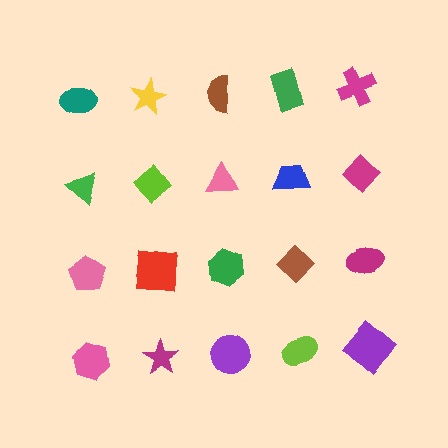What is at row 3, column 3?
A green hexagon.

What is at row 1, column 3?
A brown semicircle.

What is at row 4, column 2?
A magenta star.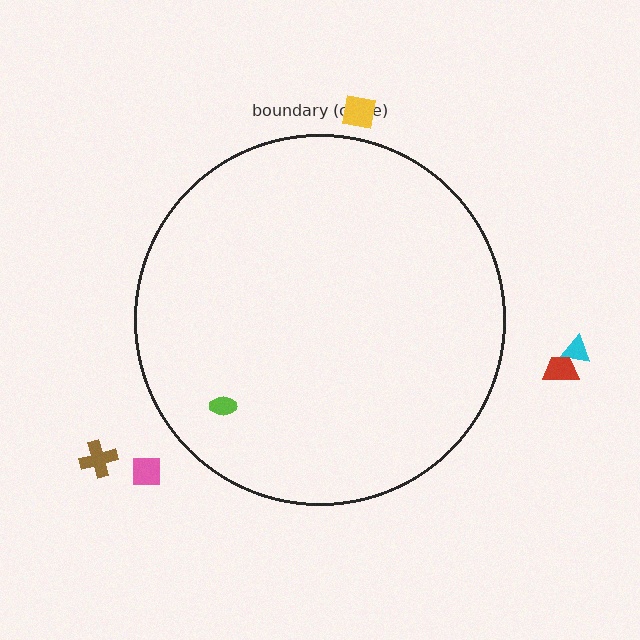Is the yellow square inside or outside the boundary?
Outside.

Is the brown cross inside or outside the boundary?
Outside.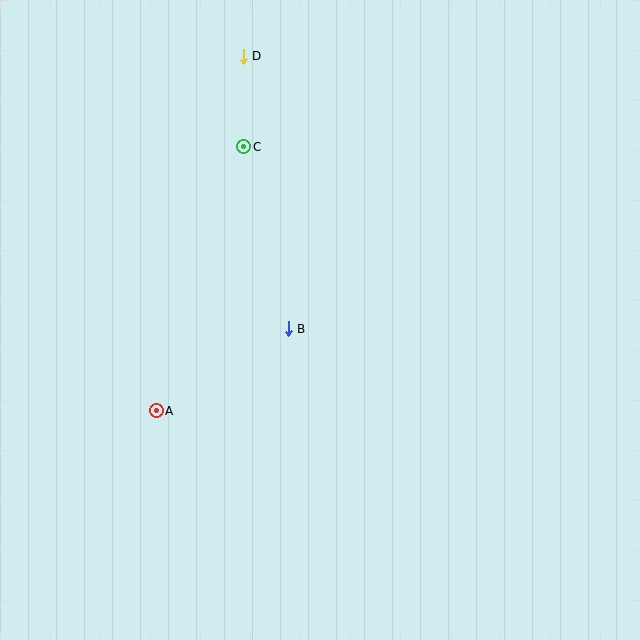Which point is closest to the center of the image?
Point B at (288, 329) is closest to the center.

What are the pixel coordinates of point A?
Point A is at (156, 411).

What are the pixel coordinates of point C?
Point C is at (244, 147).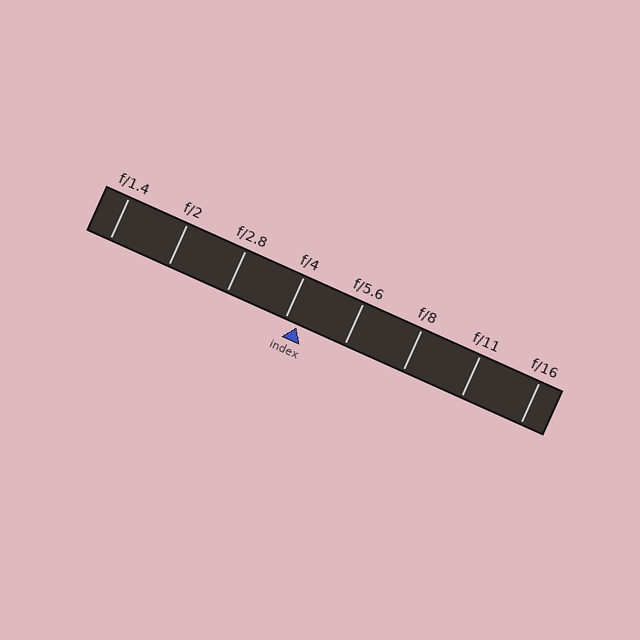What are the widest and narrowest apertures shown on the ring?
The widest aperture shown is f/1.4 and the narrowest is f/16.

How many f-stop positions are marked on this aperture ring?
There are 8 f-stop positions marked.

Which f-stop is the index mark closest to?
The index mark is closest to f/4.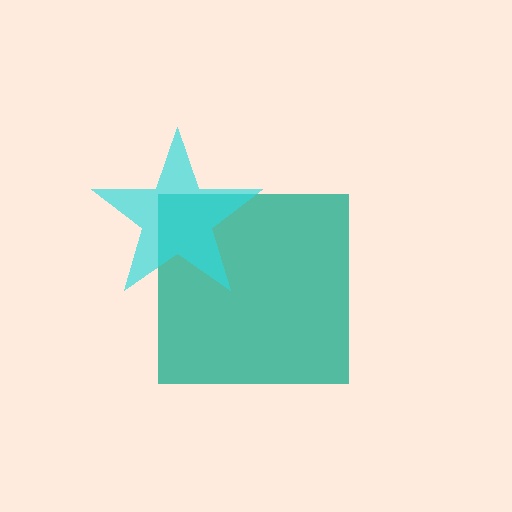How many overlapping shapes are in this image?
There are 2 overlapping shapes in the image.